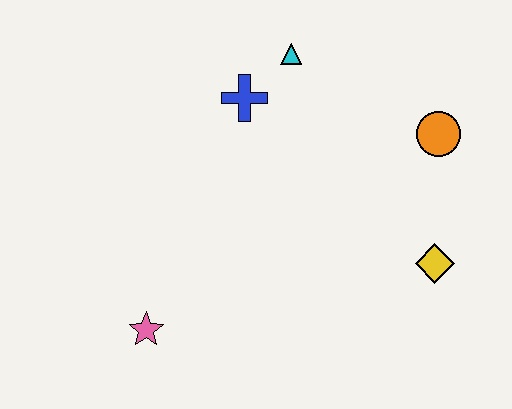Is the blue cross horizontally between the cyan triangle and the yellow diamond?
No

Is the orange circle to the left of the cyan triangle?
No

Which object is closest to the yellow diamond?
The orange circle is closest to the yellow diamond.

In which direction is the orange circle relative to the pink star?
The orange circle is to the right of the pink star.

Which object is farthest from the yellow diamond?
The pink star is farthest from the yellow diamond.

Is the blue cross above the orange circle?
Yes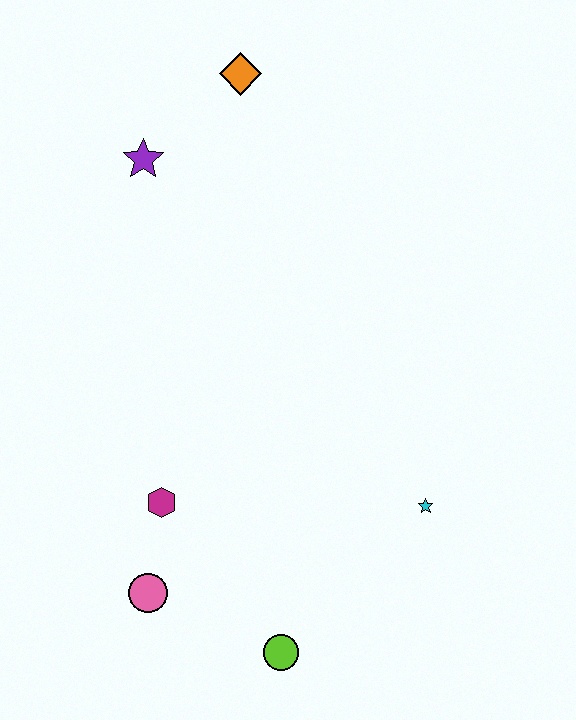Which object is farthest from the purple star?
The lime circle is farthest from the purple star.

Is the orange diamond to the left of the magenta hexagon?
No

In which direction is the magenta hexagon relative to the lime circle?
The magenta hexagon is above the lime circle.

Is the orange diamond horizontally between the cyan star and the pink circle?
Yes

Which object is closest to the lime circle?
The pink circle is closest to the lime circle.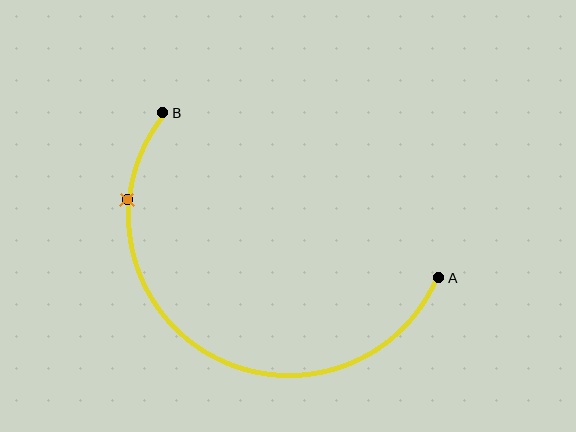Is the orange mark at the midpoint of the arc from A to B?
No. The orange mark lies on the arc but is closer to endpoint B. The arc midpoint would be at the point on the curve equidistant along the arc from both A and B.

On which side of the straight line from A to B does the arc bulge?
The arc bulges below the straight line connecting A and B.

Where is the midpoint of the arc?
The arc midpoint is the point on the curve farthest from the straight line joining A and B. It sits below that line.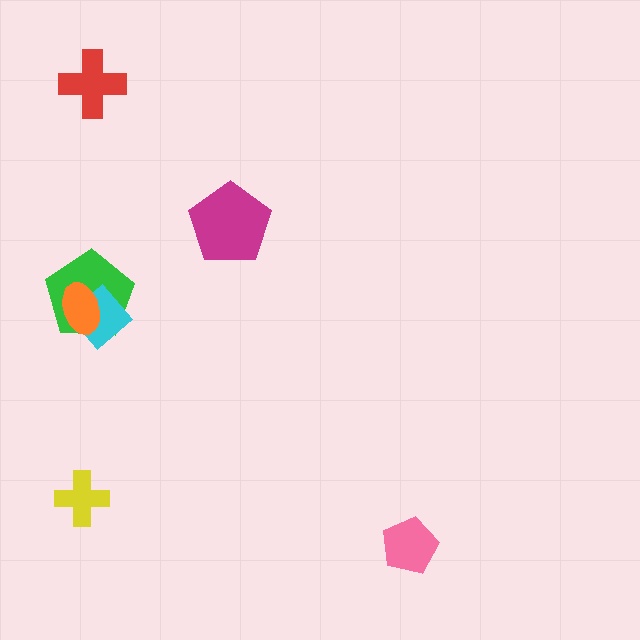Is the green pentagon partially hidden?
Yes, it is partially covered by another shape.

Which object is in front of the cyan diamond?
The orange ellipse is in front of the cyan diamond.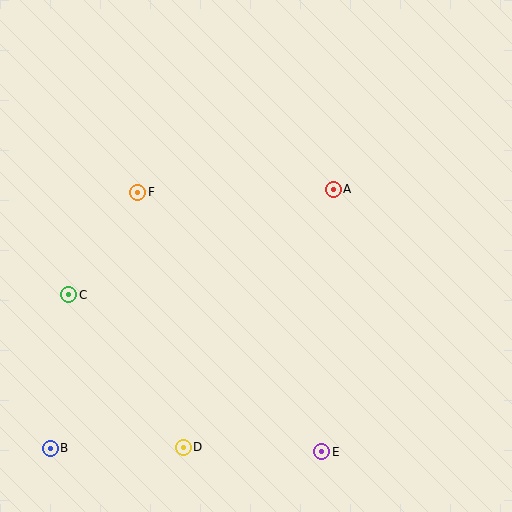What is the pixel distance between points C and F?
The distance between C and F is 124 pixels.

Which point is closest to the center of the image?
Point A at (333, 189) is closest to the center.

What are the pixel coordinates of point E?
Point E is at (322, 452).